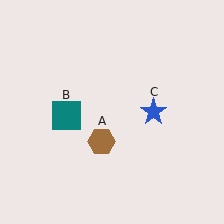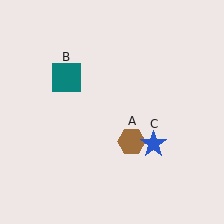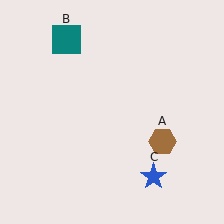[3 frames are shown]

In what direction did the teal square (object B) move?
The teal square (object B) moved up.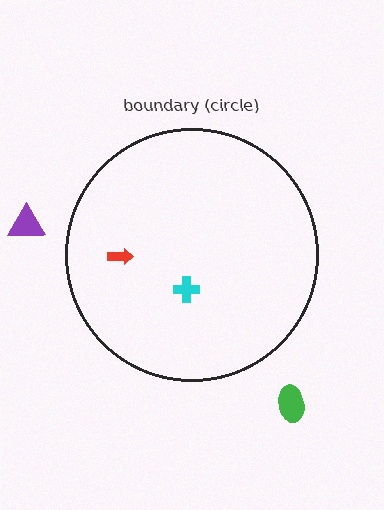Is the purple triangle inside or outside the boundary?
Outside.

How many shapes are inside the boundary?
2 inside, 2 outside.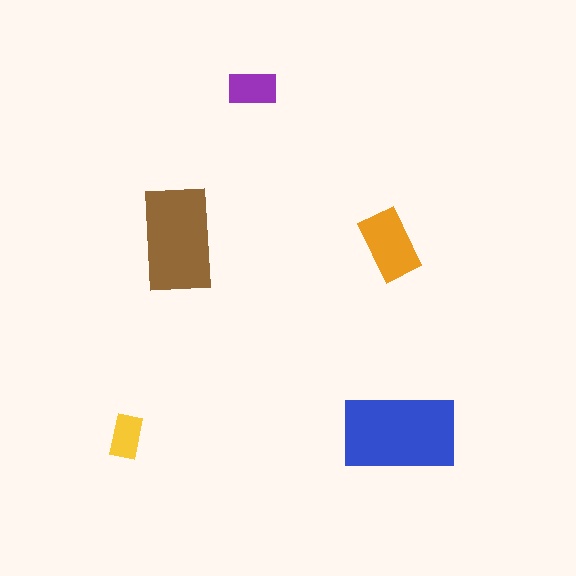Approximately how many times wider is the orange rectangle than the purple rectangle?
About 1.5 times wider.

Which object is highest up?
The purple rectangle is topmost.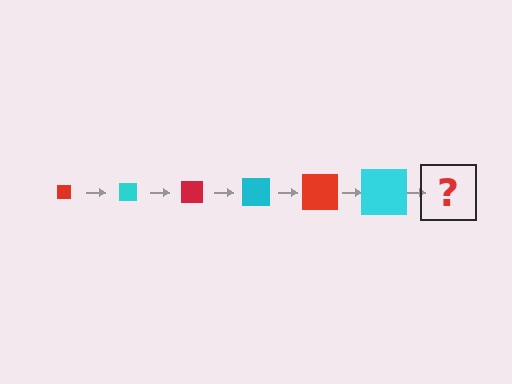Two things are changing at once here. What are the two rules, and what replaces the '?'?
The two rules are that the square grows larger each step and the color cycles through red and cyan. The '?' should be a red square, larger than the previous one.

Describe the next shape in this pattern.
It should be a red square, larger than the previous one.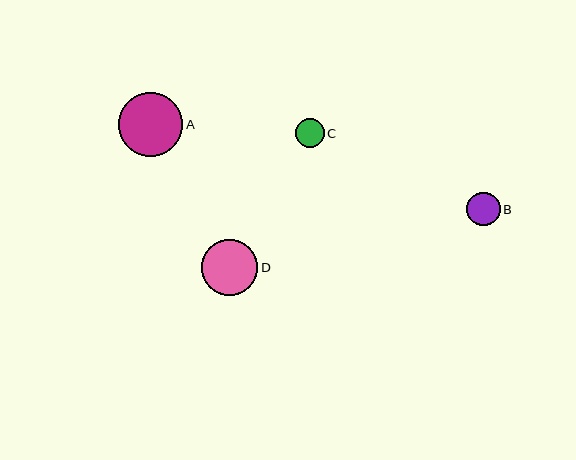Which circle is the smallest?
Circle C is the smallest with a size of approximately 29 pixels.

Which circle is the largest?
Circle A is the largest with a size of approximately 64 pixels.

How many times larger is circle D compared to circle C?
Circle D is approximately 2.0 times the size of circle C.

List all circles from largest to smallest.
From largest to smallest: A, D, B, C.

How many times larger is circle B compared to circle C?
Circle B is approximately 1.2 times the size of circle C.